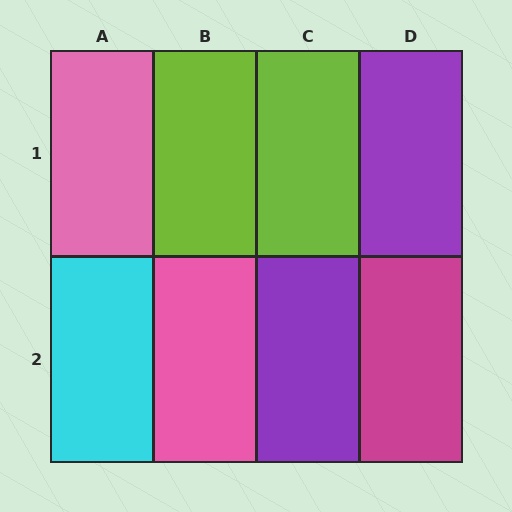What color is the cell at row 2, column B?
Pink.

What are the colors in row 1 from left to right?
Pink, lime, lime, purple.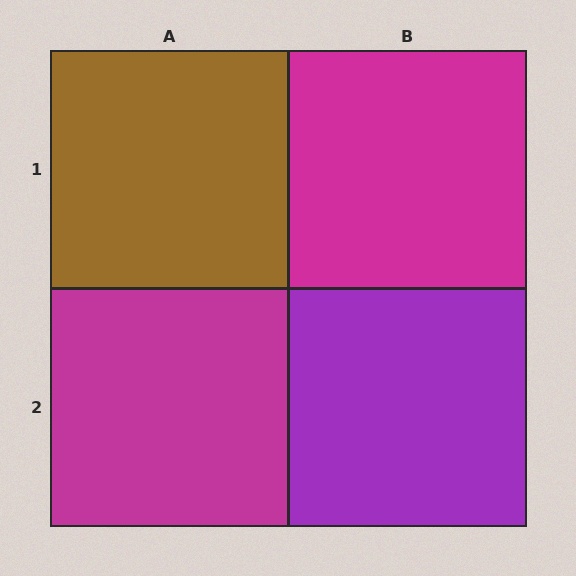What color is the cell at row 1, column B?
Magenta.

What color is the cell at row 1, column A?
Brown.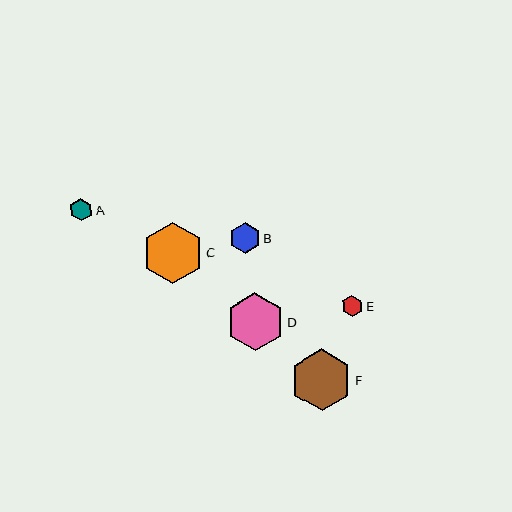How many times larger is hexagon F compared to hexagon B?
Hexagon F is approximately 2.0 times the size of hexagon B.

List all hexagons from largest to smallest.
From largest to smallest: F, C, D, B, A, E.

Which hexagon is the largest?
Hexagon F is the largest with a size of approximately 62 pixels.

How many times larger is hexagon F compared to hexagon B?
Hexagon F is approximately 2.0 times the size of hexagon B.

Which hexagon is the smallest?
Hexagon E is the smallest with a size of approximately 21 pixels.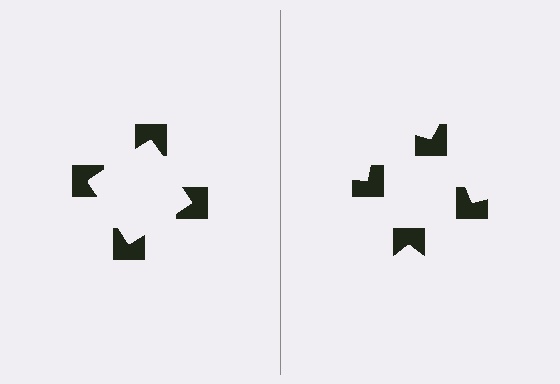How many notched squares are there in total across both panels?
8 — 4 on each side.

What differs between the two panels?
The notched squares are positioned identically on both sides; only the wedge orientations differ. On the left they align to a square; on the right they are misaligned.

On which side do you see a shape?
An illusory square appears on the left side. On the right side the wedge cuts are rotated, so no coherent shape forms.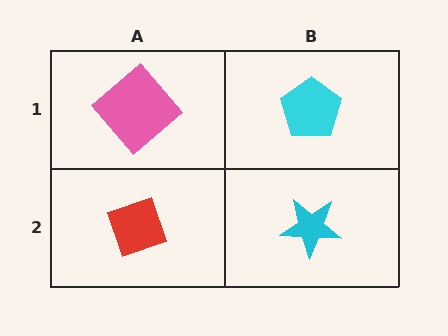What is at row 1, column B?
A cyan pentagon.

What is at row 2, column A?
A red diamond.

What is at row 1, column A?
A pink diamond.